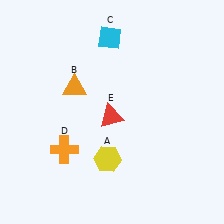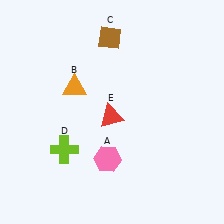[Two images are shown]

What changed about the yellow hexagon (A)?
In Image 1, A is yellow. In Image 2, it changed to pink.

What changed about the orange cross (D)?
In Image 1, D is orange. In Image 2, it changed to lime.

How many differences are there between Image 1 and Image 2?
There are 3 differences between the two images.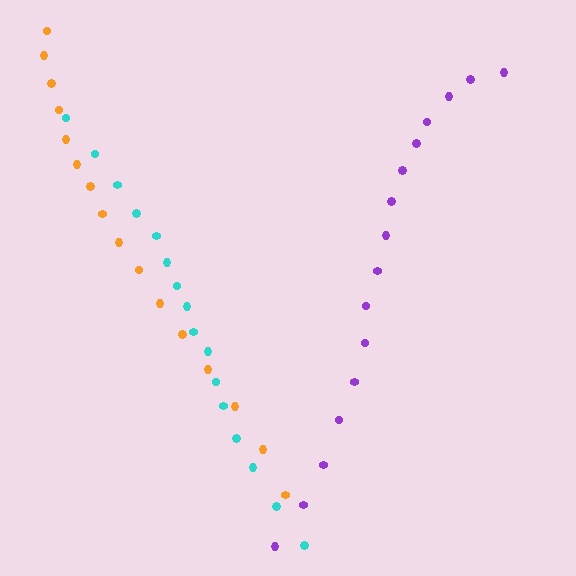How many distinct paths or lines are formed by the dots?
There are 3 distinct paths.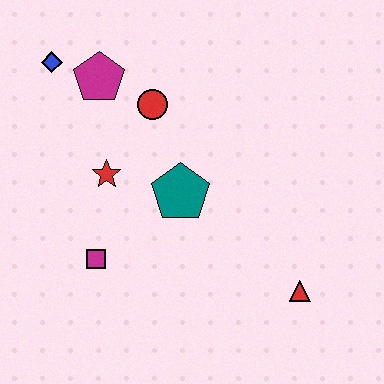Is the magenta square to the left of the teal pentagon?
Yes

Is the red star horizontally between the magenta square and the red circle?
Yes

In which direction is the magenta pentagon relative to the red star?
The magenta pentagon is above the red star.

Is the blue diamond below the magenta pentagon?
No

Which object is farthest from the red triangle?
The blue diamond is farthest from the red triangle.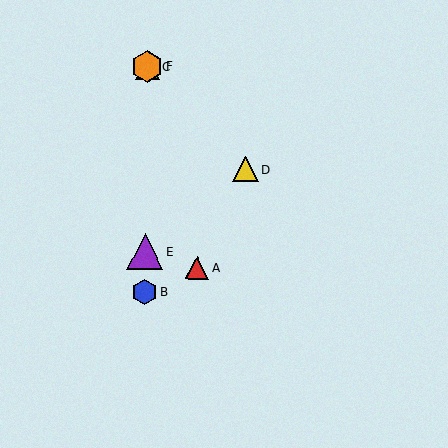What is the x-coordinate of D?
Object D is at x≈245.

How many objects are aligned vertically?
4 objects (B, C, E, F) are aligned vertically.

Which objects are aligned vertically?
Objects B, C, E, F are aligned vertically.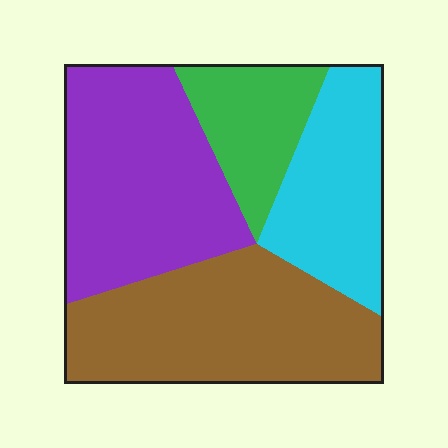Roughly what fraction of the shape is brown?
Brown takes up about one third (1/3) of the shape.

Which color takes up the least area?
Green, at roughly 15%.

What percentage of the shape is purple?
Purple takes up about one third (1/3) of the shape.